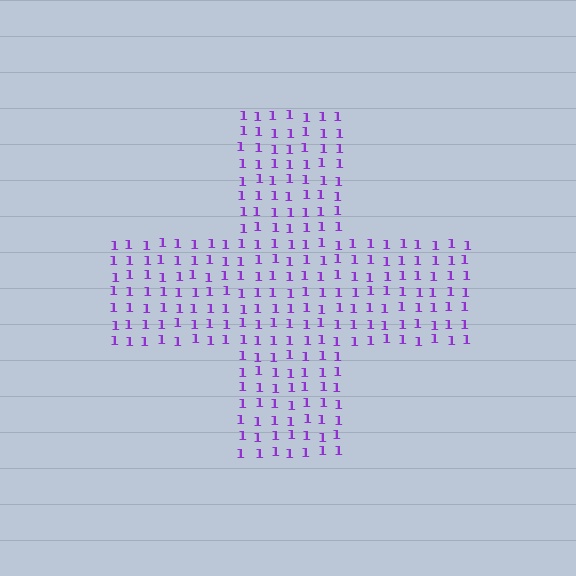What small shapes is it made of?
It is made of small digit 1's.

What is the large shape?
The large shape is a cross.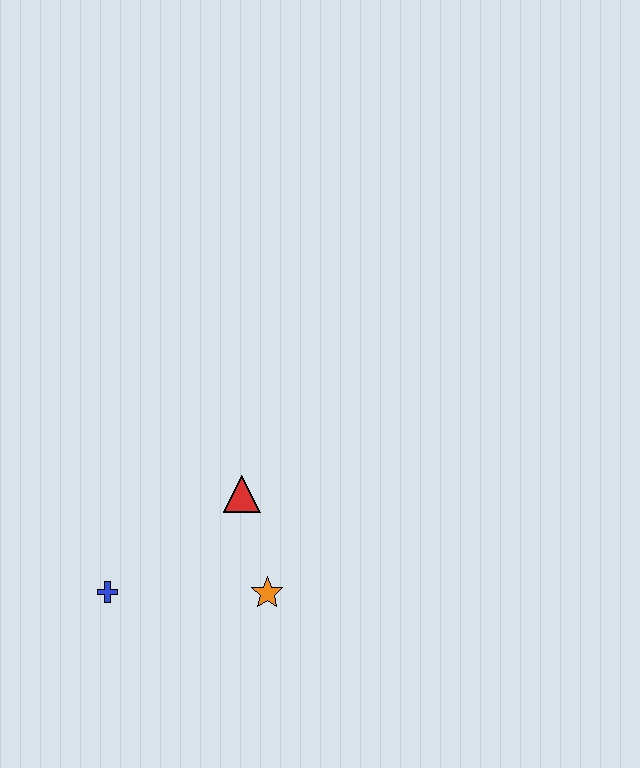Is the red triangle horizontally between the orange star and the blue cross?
Yes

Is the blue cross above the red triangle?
No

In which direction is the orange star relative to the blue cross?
The orange star is to the right of the blue cross.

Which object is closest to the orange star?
The red triangle is closest to the orange star.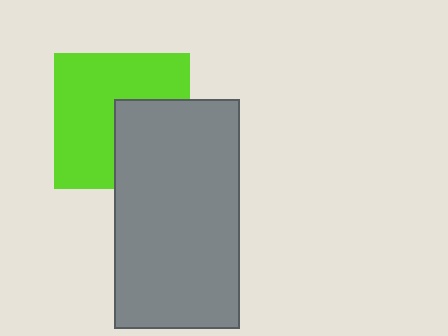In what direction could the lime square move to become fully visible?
The lime square could move toward the upper-left. That would shift it out from behind the gray rectangle entirely.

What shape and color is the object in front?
The object in front is a gray rectangle.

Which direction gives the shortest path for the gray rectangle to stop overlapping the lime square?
Moving toward the lower-right gives the shortest separation.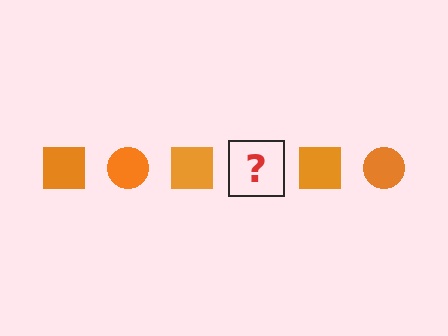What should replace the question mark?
The question mark should be replaced with an orange circle.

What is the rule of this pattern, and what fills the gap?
The rule is that the pattern cycles through square, circle shapes in orange. The gap should be filled with an orange circle.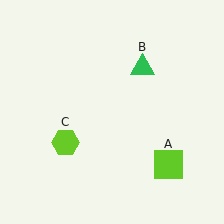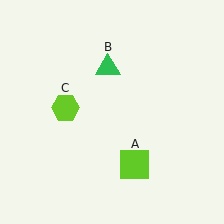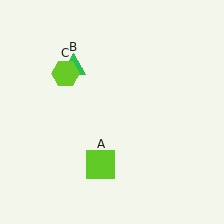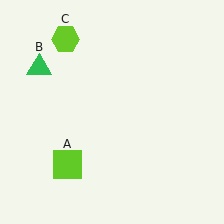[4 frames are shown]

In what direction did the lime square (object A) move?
The lime square (object A) moved left.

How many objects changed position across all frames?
3 objects changed position: lime square (object A), green triangle (object B), lime hexagon (object C).